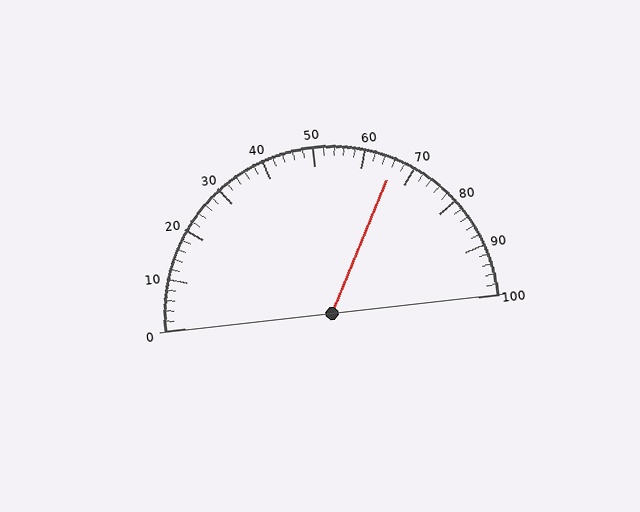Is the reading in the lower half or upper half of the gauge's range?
The reading is in the upper half of the range (0 to 100).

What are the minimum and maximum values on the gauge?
The gauge ranges from 0 to 100.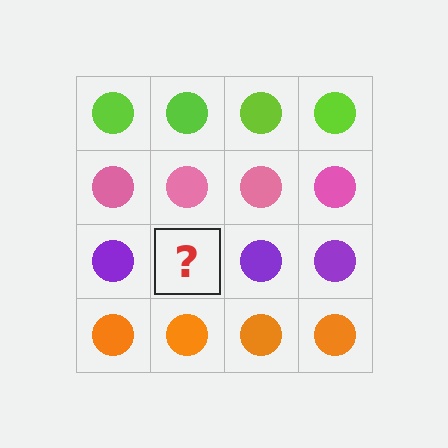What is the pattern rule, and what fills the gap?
The rule is that each row has a consistent color. The gap should be filled with a purple circle.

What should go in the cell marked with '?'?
The missing cell should contain a purple circle.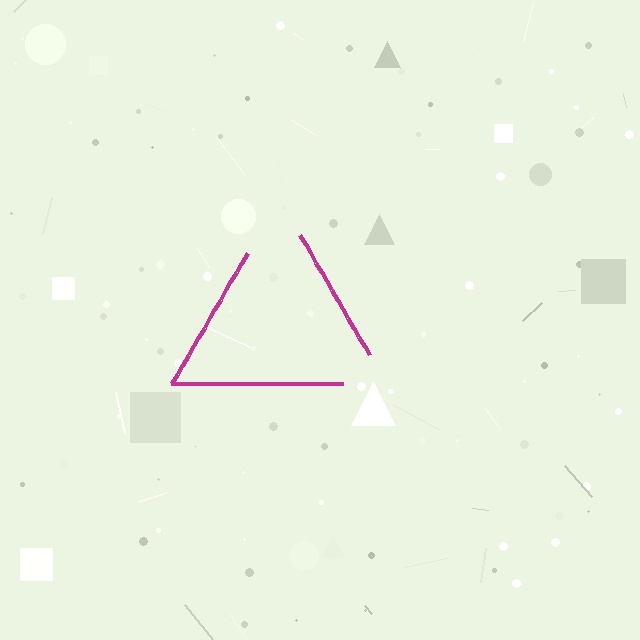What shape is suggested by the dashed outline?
The dashed outline suggests a triangle.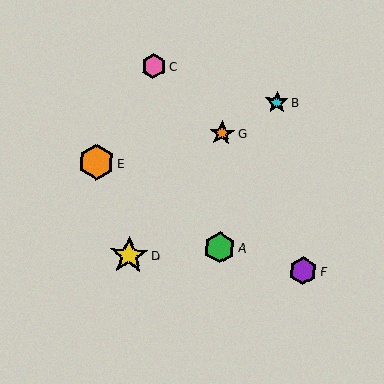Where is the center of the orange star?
The center of the orange star is at (222, 133).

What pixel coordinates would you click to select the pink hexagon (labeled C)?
Click at (154, 66) to select the pink hexagon C.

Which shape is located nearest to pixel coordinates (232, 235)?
The green hexagon (labeled A) at (220, 248) is nearest to that location.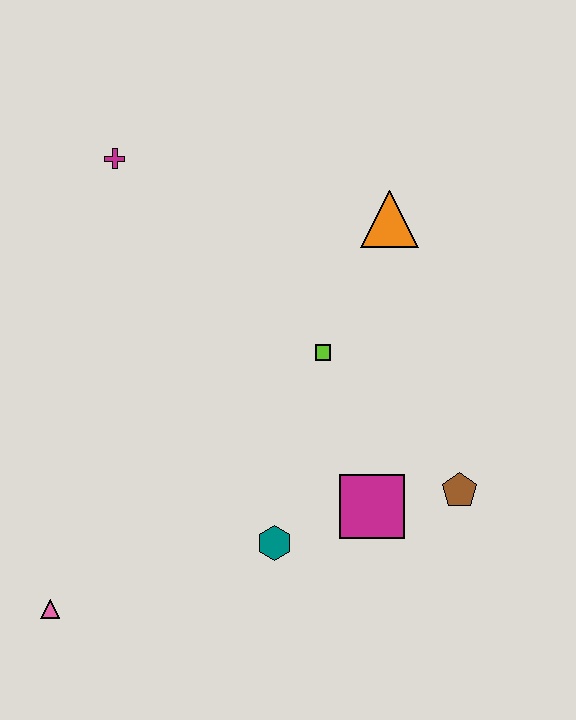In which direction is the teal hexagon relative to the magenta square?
The teal hexagon is to the left of the magenta square.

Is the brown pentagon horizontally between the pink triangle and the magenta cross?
No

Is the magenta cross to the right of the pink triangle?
Yes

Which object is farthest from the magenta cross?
The brown pentagon is farthest from the magenta cross.